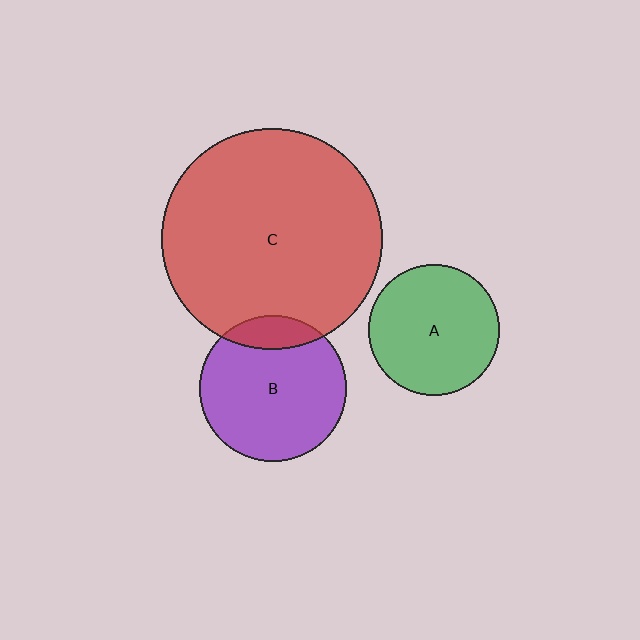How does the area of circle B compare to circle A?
Approximately 1.3 times.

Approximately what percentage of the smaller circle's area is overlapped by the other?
Approximately 15%.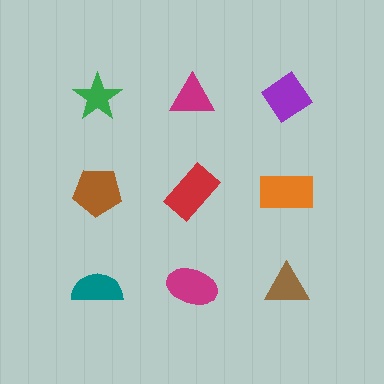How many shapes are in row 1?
3 shapes.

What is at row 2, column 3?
An orange rectangle.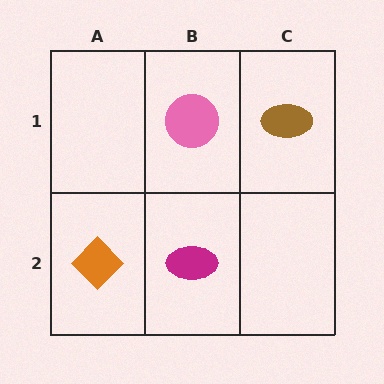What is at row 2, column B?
A magenta ellipse.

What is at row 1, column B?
A pink circle.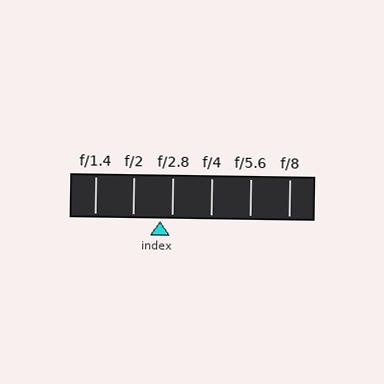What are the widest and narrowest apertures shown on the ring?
The widest aperture shown is f/1.4 and the narrowest is f/8.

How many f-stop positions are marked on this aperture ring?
There are 6 f-stop positions marked.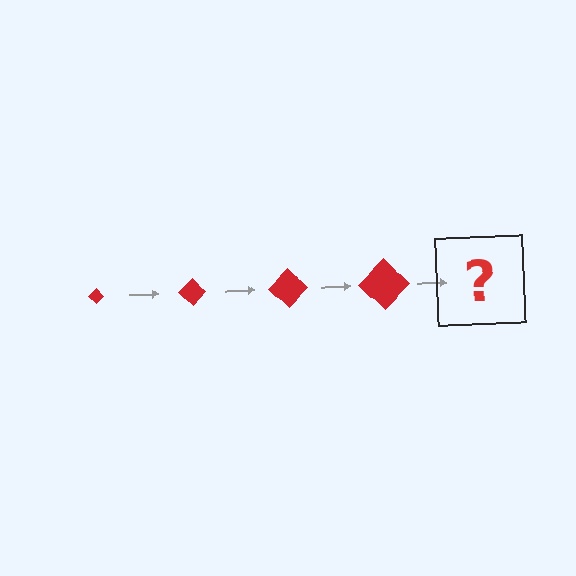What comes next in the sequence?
The next element should be a red diamond, larger than the previous one.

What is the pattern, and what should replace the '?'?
The pattern is that the diamond gets progressively larger each step. The '?' should be a red diamond, larger than the previous one.